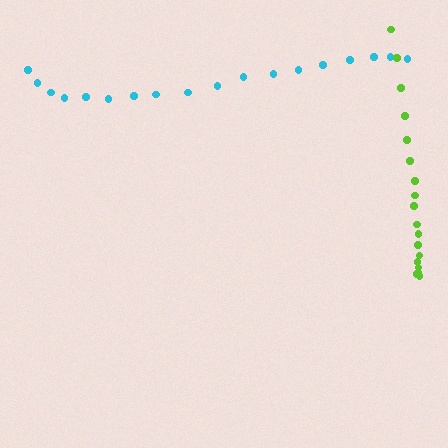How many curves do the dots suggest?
There are 2 distinct paths.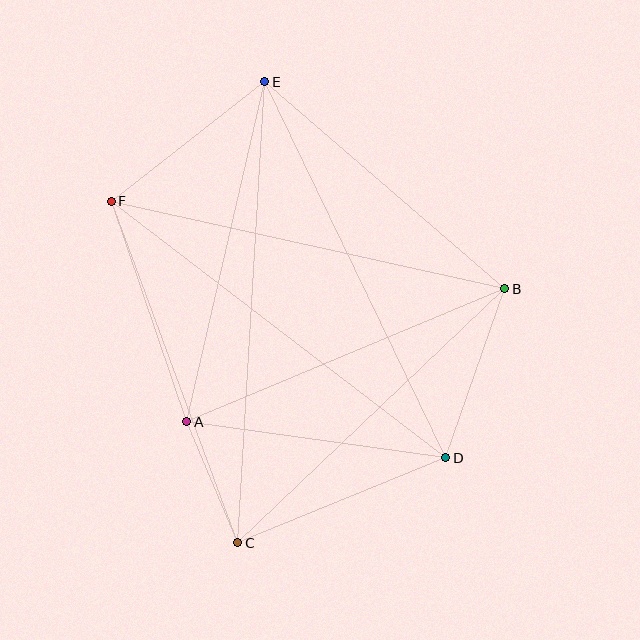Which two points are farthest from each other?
Points C and E are farthest from each other.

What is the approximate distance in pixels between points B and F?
The distance between B and F is approximately 403 pixels.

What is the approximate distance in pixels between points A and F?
The distance between A and F is approximately 233 pixels.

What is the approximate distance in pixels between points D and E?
The distance between D and E is approximately 417 pixels.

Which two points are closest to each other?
Points A and C are closest to each other.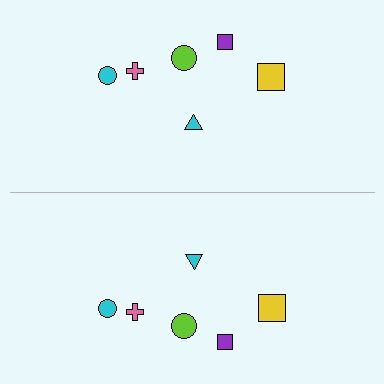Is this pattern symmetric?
Yes, this pattern has bilateral (reflection) symmetry.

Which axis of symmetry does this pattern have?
The pattern has a horizontal axis of symmetry running through the center of the image.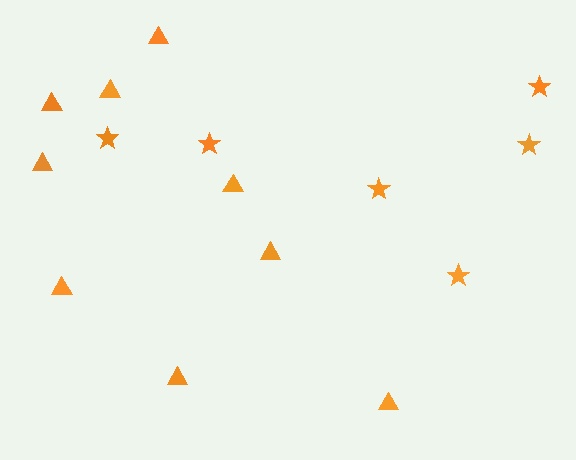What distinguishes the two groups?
There are 2 groups: one group of stars (6) and one group of triangles (9).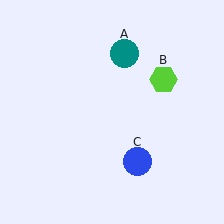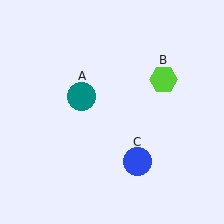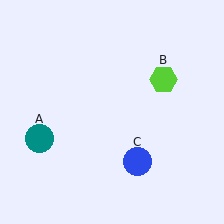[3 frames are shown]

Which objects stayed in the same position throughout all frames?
Lime hexagon (object B) and blue circle (object C) remained stationary.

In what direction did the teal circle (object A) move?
The teal circle (object A) moved down and to the left.